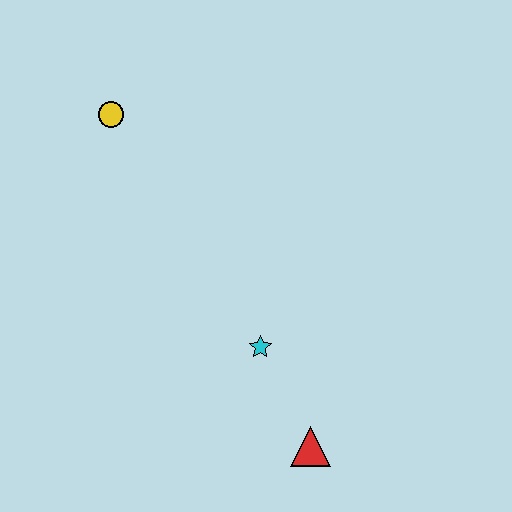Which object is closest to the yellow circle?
The cyan star is closest to the yellow circle.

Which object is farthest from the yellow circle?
The red triangle is farthest from the yellow circle.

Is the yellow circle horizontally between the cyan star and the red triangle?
No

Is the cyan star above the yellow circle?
No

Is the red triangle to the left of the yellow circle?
No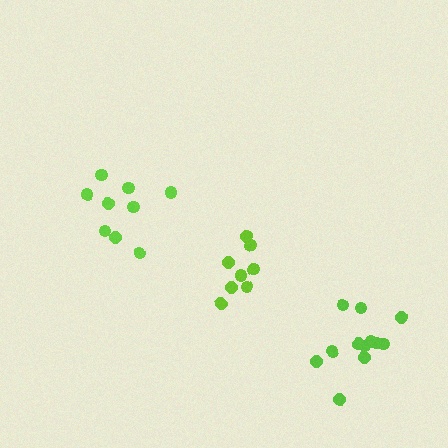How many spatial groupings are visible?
There are 3 spatial groupings.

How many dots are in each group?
Group 1: 8 dots, Group 2: 12 dots, Group 3: 9 dots (29 total).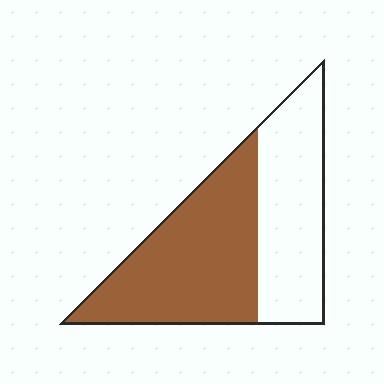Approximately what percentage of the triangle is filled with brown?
Approximately 55%.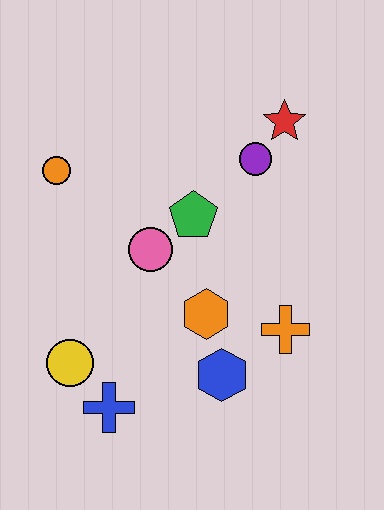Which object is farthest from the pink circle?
The red star is farthest from the pink circle.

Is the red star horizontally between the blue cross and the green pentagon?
No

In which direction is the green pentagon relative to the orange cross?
The green pentagon is above the orange cross.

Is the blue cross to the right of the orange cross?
No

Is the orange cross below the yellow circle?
No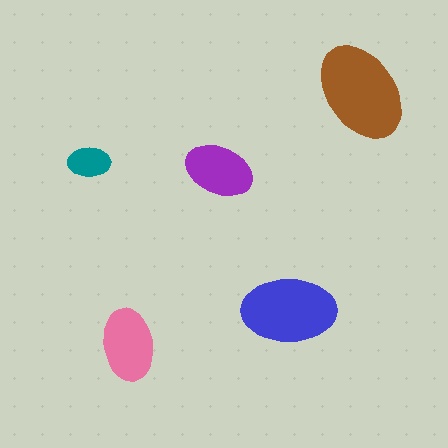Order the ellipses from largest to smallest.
the brown one, the blue one, the pink one, the purple one, the teal one.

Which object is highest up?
The brown ellipse is topmost.